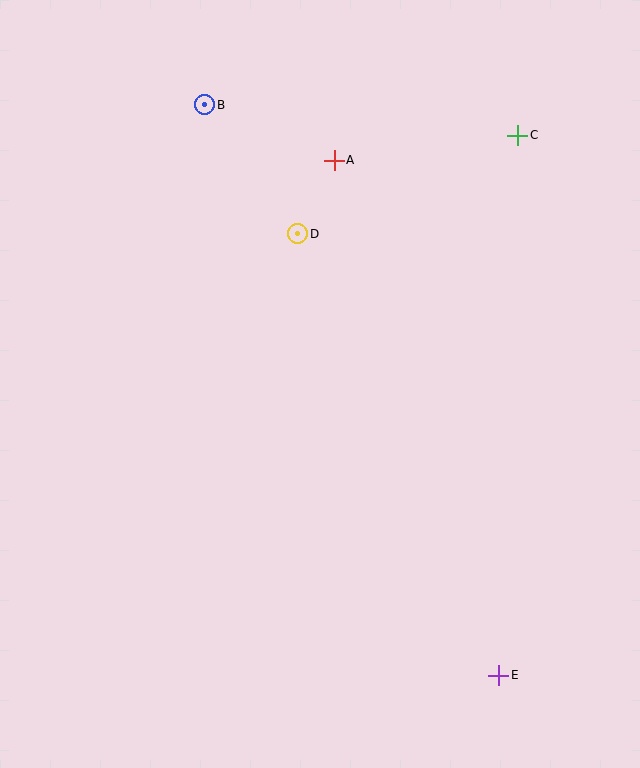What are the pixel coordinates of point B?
Point B is at (205, 105).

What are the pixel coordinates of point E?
Point E is at (499, 675).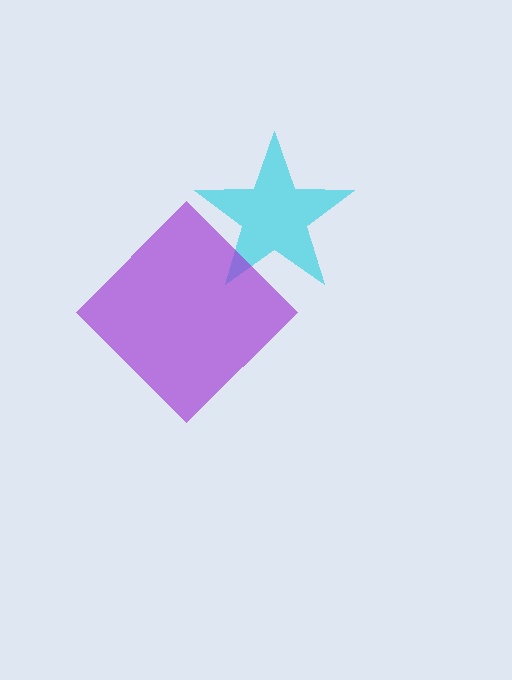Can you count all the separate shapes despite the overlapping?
Yes, there are 2 separate shapes.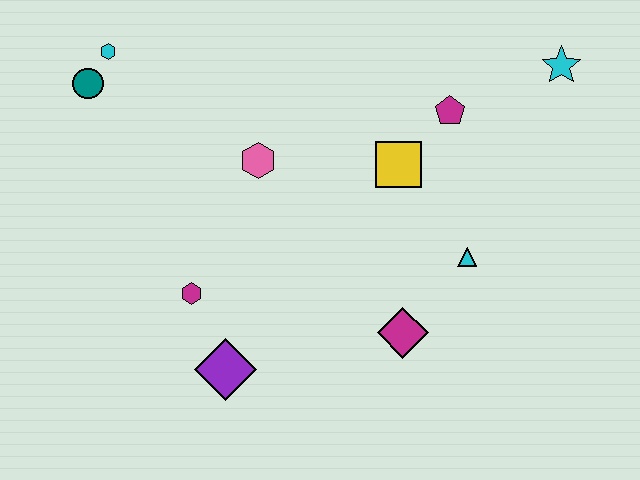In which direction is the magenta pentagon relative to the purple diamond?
The magenta pentagon is above the purple diamond.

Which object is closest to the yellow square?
The magenta pentagon is closest to the yellow square.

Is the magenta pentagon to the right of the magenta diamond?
Yes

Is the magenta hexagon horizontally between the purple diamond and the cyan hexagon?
Yes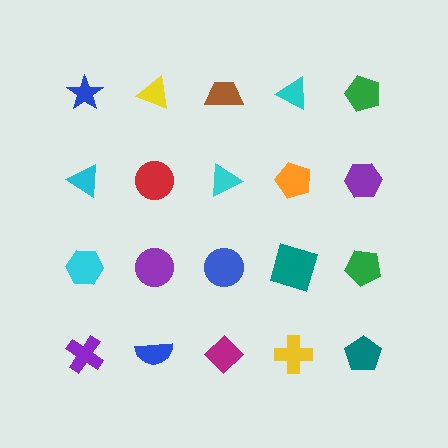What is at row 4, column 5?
A teal pentagon.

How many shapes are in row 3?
5 shapes.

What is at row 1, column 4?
A cyan triangle.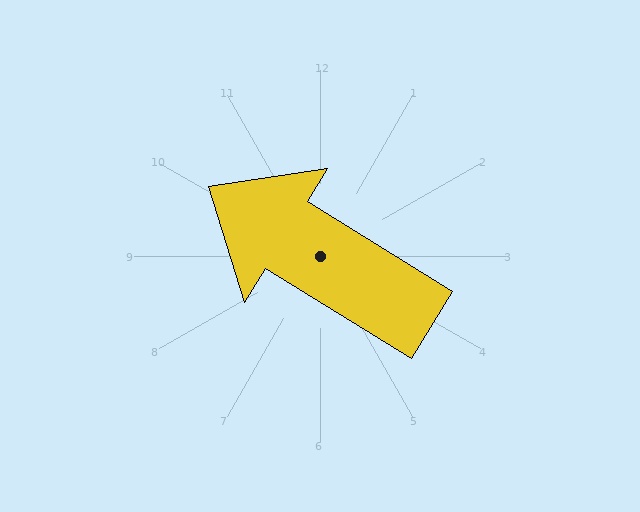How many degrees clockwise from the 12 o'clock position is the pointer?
Approximately 302 degrees.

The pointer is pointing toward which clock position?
Roughly 10 o'clock.